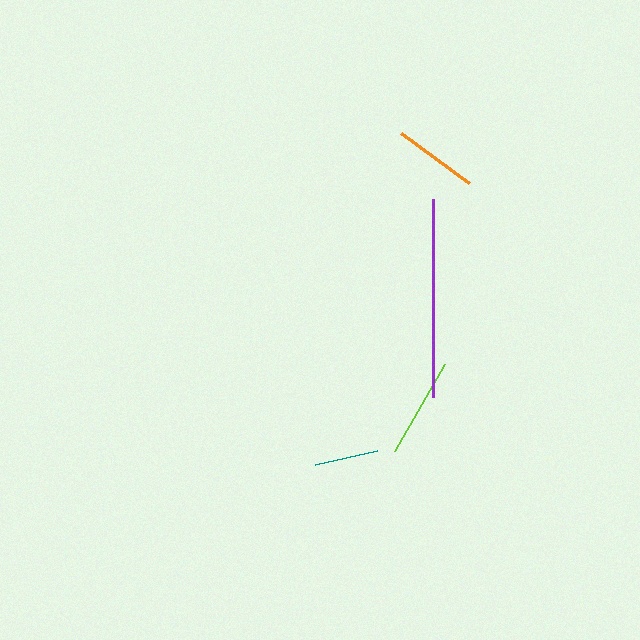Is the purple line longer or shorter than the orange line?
The purple line is longer than the orange line.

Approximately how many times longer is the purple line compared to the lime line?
The purple line is approximately 2.0 times the length of the lime line.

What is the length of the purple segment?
The purple segment is approximately 198 pixels long.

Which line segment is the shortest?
The teal line is the shortest at approximately 64 pixels.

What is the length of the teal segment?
The teal segment is approximately 64 pixels long.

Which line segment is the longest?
The purple line is the longest at approximately 198 pixels.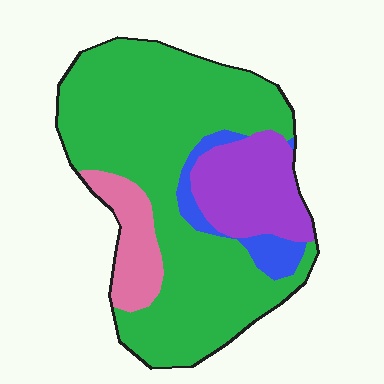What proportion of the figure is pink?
Pink covers 10% of the figure.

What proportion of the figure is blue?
Blue covers around 5% of the figure.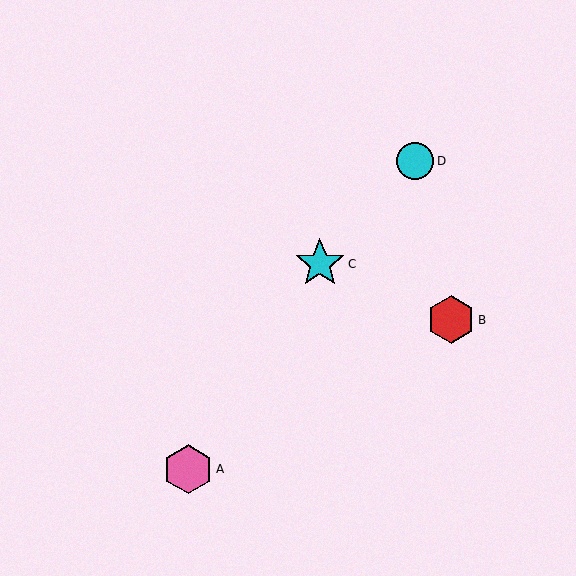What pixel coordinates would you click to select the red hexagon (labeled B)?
Click at (451, 320) to select the red hexagon B.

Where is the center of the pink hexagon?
The center of the pink hexagon is at (188, 469).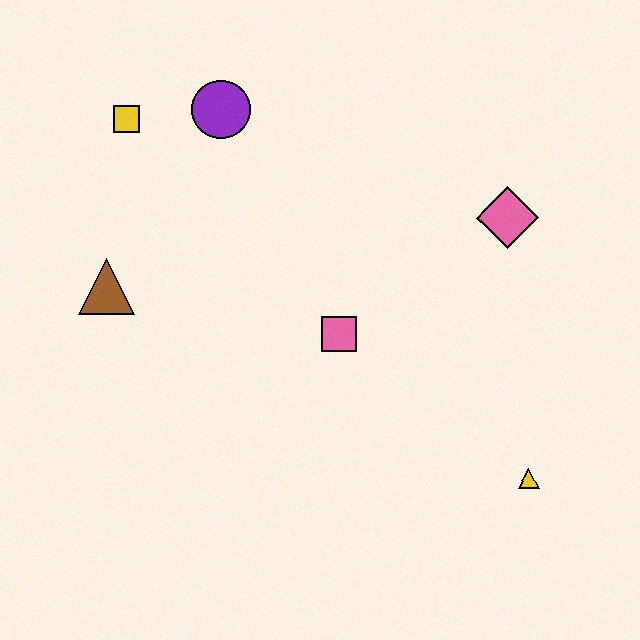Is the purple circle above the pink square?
Yes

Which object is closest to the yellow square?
The purple circle is closest to the yellow square.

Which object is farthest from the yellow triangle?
The yellow square is farthest from the yellow triangle.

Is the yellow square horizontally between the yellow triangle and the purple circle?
No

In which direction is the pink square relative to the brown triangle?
The pink square is to the right of the brown triangle.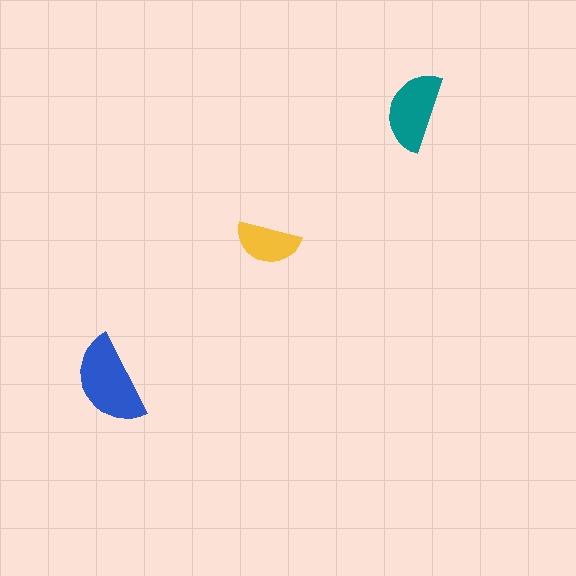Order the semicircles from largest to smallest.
the blue one, the teal one, the yellow one.